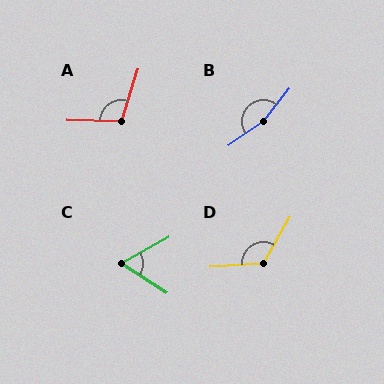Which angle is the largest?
B, at approximately 163 degrees.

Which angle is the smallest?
C, at approximately 61 degrees.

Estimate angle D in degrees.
Approximately 124 degrees.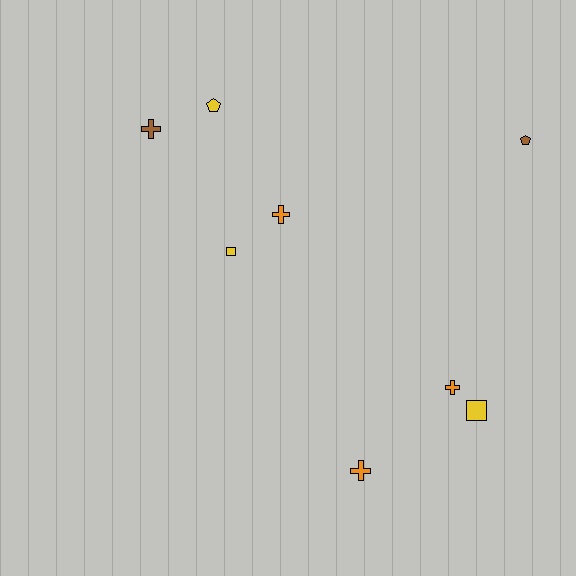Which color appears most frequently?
Orange, with 3 objects.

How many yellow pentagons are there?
There is 1 yellow pentagon.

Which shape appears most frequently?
Cross, with 4 objects.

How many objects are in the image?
There are 8 objects.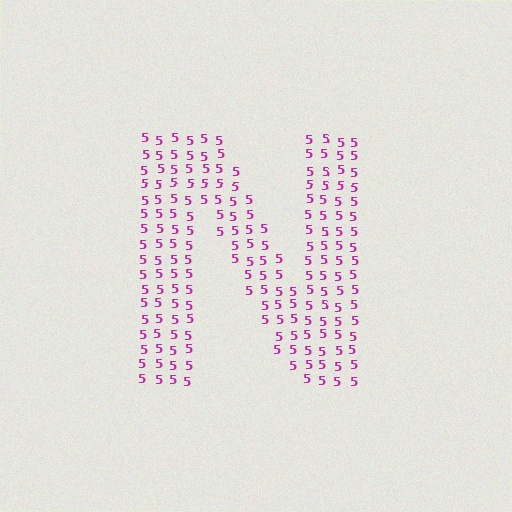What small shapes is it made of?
It is made of small digit 5's.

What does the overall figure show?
The overall figure shows the letter N.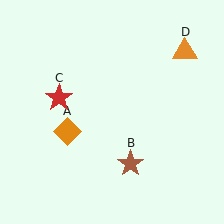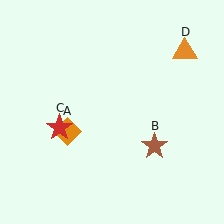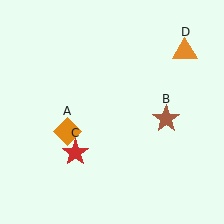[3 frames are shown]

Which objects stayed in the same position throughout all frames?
Orange diamond (object A) and orange triangle (object D) remained stationary.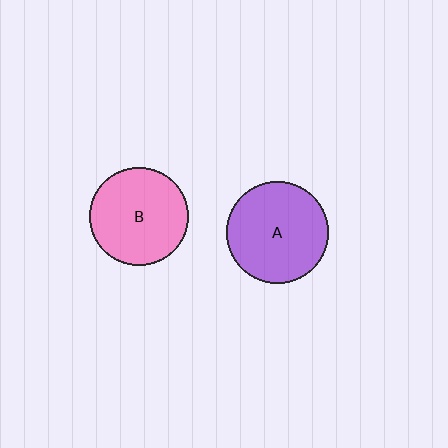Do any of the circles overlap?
No, none of the circles overlap.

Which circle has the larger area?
Circle A (purple).